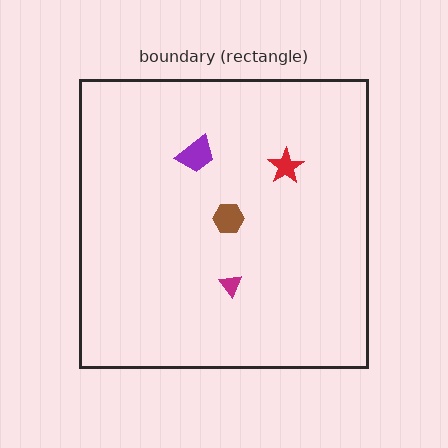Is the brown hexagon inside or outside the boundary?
Inside.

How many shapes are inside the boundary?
4 inside, 0 outside.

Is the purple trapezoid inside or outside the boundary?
Inside.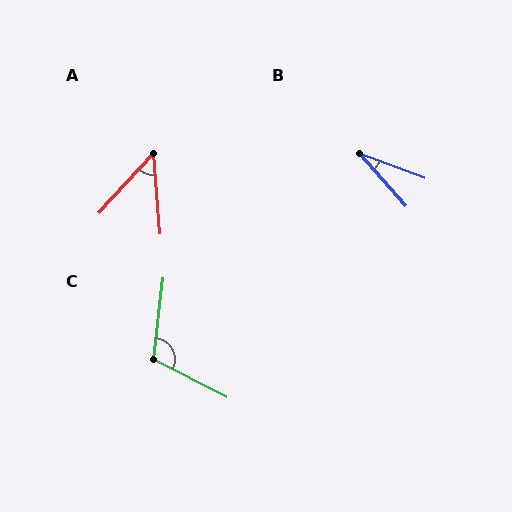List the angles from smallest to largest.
B (28°), A (47°), C (110°).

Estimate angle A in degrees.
Approximately 47 degrees.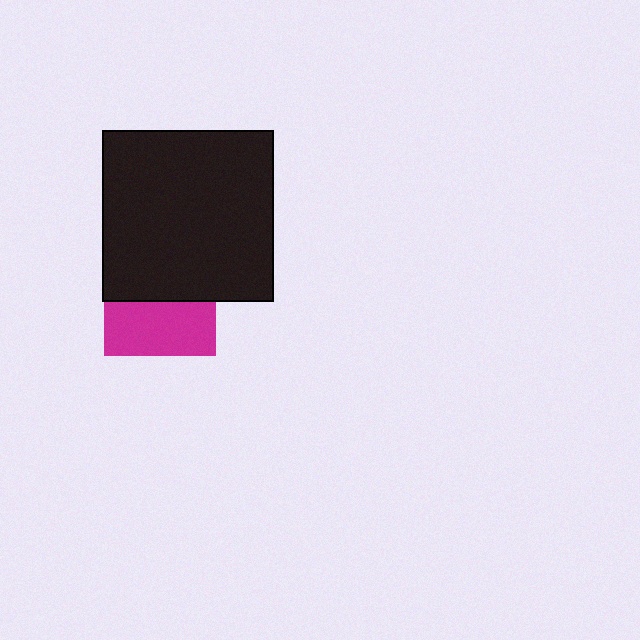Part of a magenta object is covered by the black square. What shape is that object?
It is a square.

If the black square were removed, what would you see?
You would see the complete magenta square.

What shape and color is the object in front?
The object in front is a black square.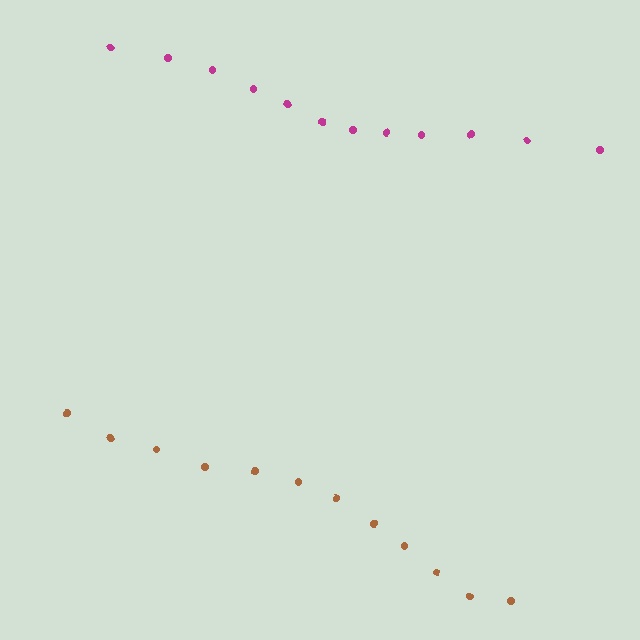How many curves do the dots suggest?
There are 2 distinct paths.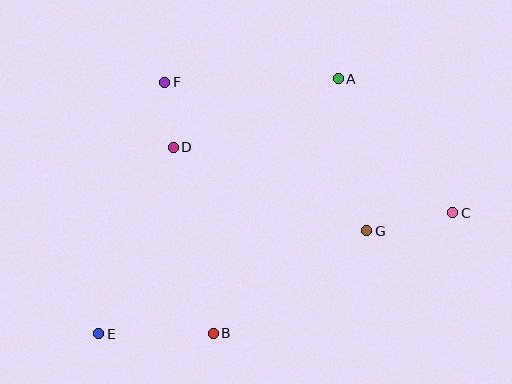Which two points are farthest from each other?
Points C and E are farthest from each other.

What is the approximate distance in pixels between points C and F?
The distance between C and F is approximately 316 pixels.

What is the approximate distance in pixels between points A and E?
The distance between A and E is approximately 350 pixels.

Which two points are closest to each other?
Points D and F are closest to each other.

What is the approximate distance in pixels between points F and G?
The distance between F and G is approximately 251 pixels.